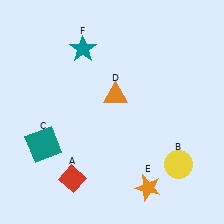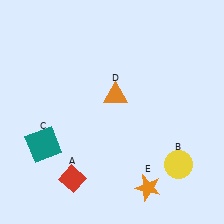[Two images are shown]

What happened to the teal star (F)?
The teal star (F) was removed in Image 2. It was in the top-left area of Image 1.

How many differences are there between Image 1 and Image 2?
There is 1 difference between the two images.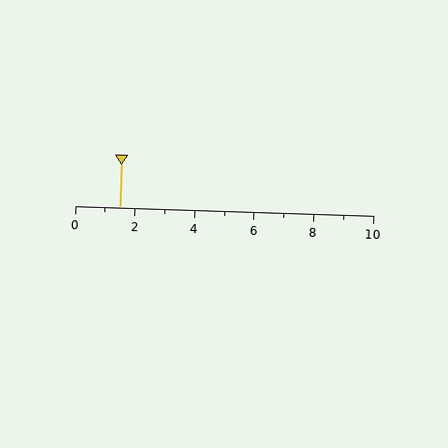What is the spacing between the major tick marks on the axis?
The major ticks are spaced 2 apart.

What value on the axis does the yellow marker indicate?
The marker indicates approximately 1.5.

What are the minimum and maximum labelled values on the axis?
The axis runs from 0 to 10.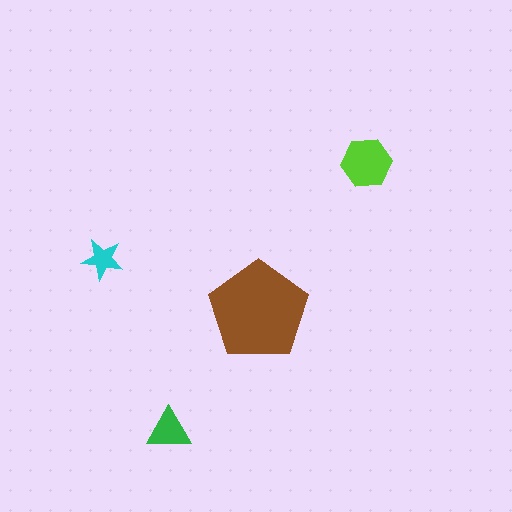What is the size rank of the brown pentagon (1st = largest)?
1st.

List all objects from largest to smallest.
The brown pentagon, the lime hexagon, the green triangle, the cyan star.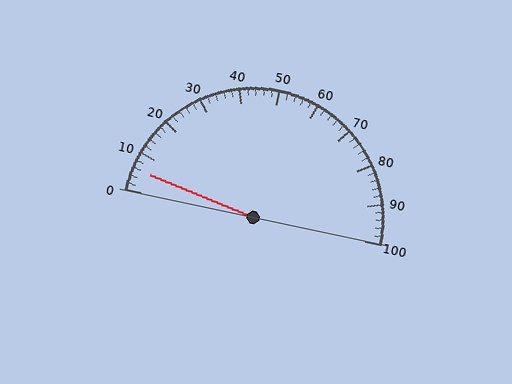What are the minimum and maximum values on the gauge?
The gauge ranges from 0 to 100.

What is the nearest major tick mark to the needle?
The nearest major tick mark is 10.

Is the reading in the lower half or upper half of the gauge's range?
The reading is in the lower half of the range (0 to 100).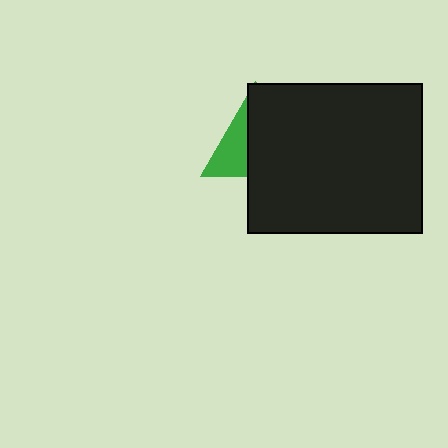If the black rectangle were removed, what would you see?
You would see the complete green triangle.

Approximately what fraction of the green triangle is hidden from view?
Roughly 63% of the green triangle is hidden behind the black rectangle.